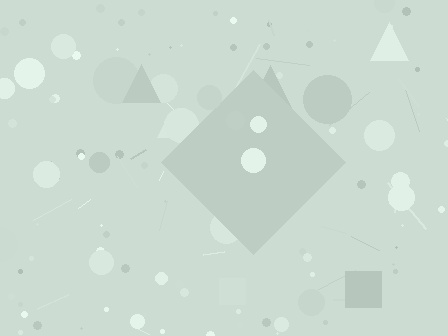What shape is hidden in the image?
A diamond is hidden in the image.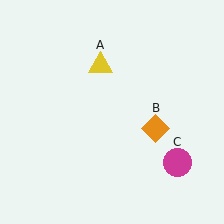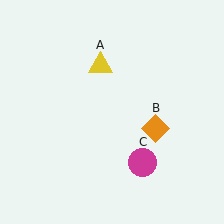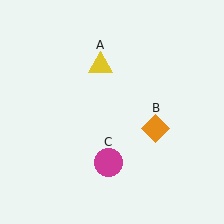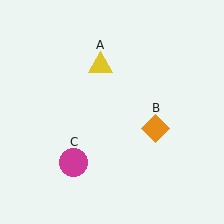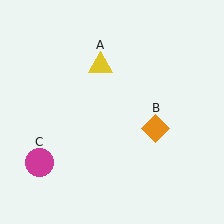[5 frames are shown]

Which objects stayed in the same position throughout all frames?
Yellow triangle (object A) and orange diamond (object B) remained stationary.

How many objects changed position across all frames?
1 object changed position: magenta circle (object C).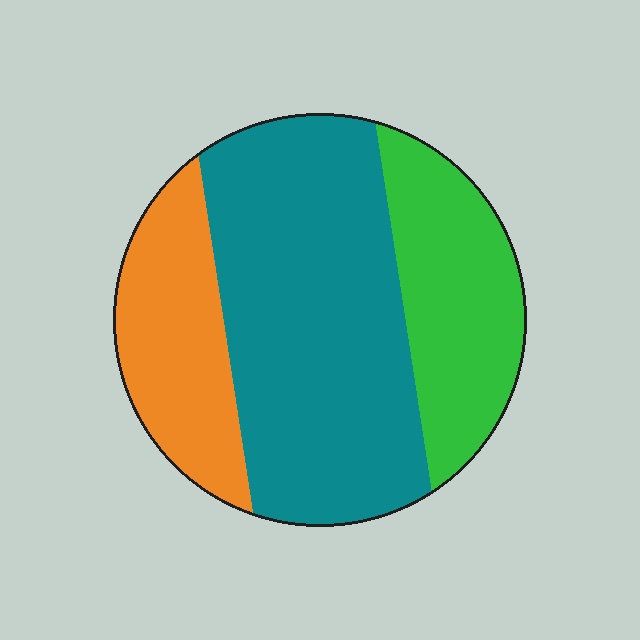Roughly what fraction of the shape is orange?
Orange covers about 20% of the shape.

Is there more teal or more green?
Teal.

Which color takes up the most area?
Teal, at roughly 55%.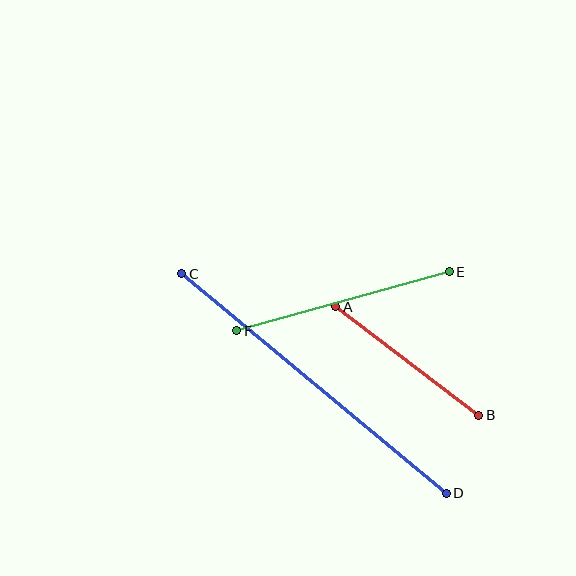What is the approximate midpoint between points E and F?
The midpoint is at approximately (343, 301) pixels.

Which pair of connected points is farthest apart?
Points C and D are farthest apart.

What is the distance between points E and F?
The distance is approximately 221 pixels.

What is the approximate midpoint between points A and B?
The midpoint is at approximately (407, 361) pixels.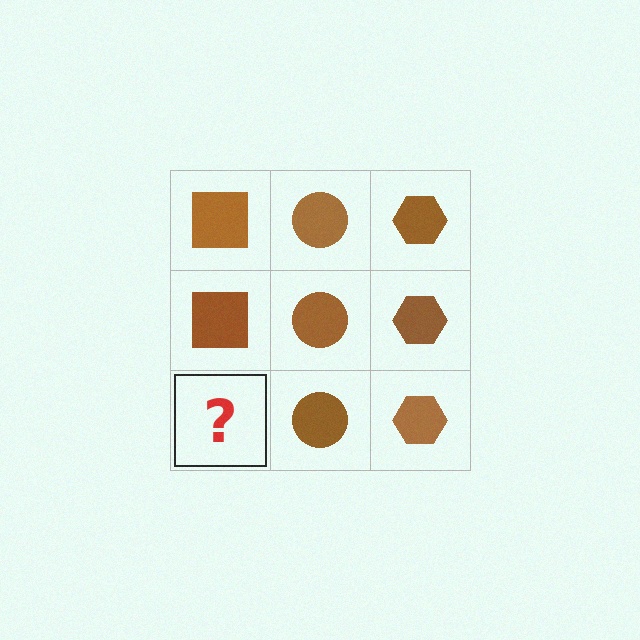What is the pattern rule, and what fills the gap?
The rule is that each column has a consistent shape. The gap should be filled with a brown square.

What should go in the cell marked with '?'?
The missing cell should contain a brown square.